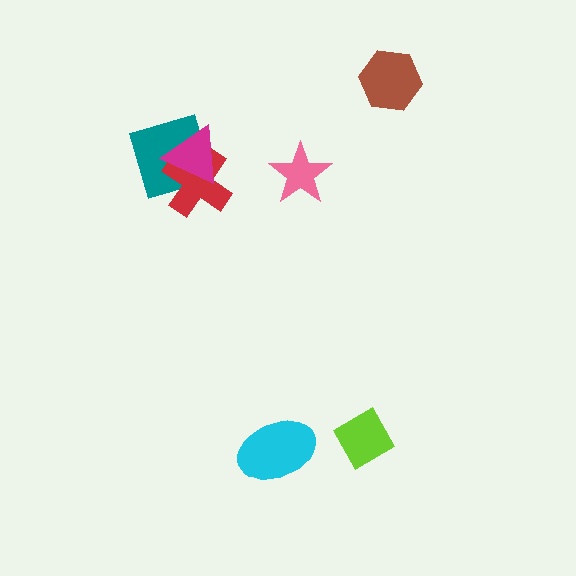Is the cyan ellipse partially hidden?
No, no other shape covers it.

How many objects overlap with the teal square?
2 objects overlap with the teal square.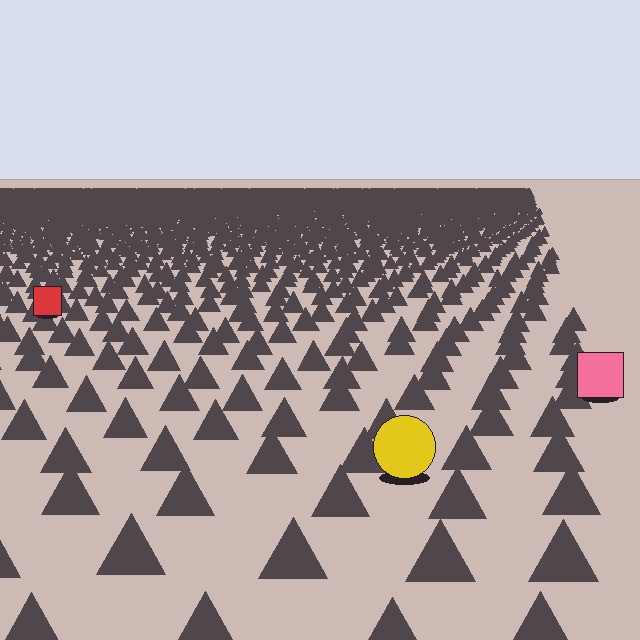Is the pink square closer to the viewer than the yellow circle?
No. The yellow circle is closer — you can tell from the texture gradient: the ground texture is coarser near it.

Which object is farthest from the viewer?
The red square is farthest from the viewer. It appears smaller and the ground texture around it is denser.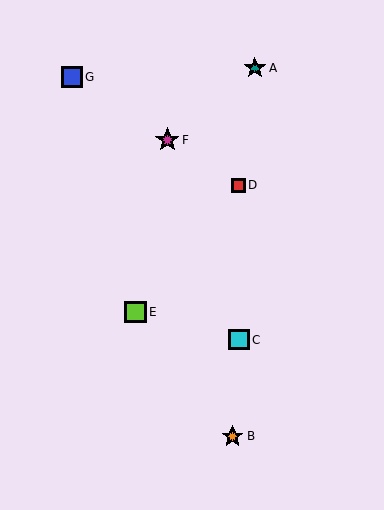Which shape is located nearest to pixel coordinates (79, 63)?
The blue square (labeled G) at (72, 77) is nearest to that location.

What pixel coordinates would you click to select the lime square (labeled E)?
Click at (135, 312) to select the lime square E.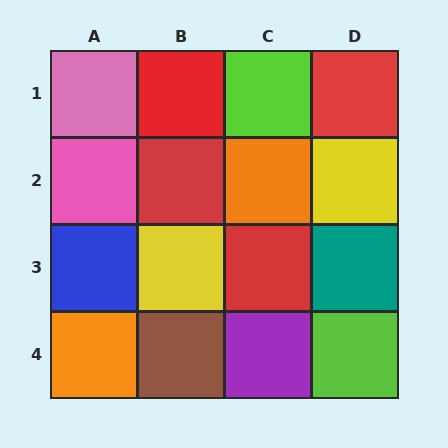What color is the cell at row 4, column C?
Purple.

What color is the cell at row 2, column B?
Red.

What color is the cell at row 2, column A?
Pink.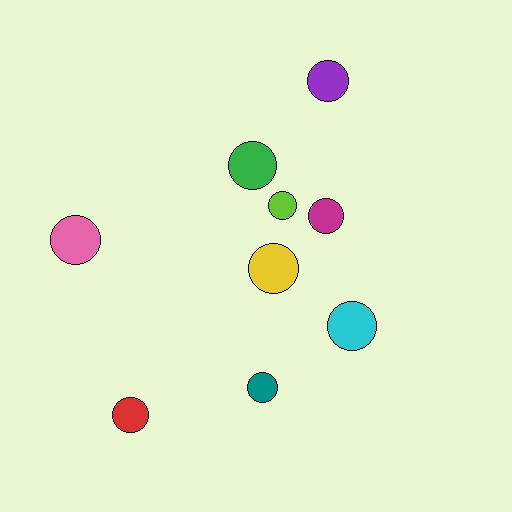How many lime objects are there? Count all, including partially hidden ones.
There is 1 lime object.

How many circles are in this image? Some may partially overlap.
There are 9 circles.